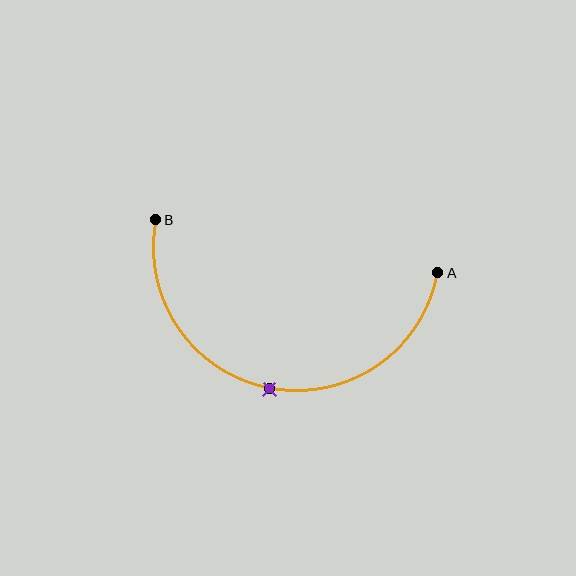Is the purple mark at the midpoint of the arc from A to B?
Yes. The purple mark lies on the arc at equal arc-length from both A and B — it is the arc midpoint.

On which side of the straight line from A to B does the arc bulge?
The arc bulges below the straight line connecting A and B.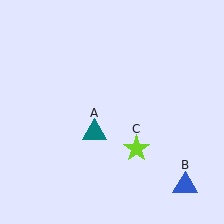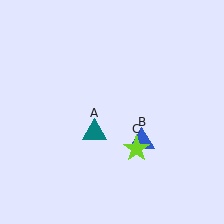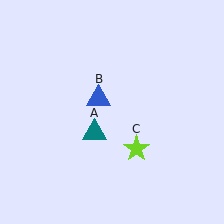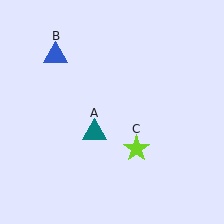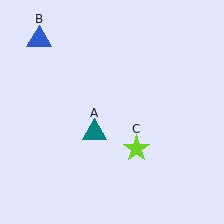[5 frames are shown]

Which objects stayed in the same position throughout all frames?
Teal triangle (object A) and lime star (object C) remained stationary.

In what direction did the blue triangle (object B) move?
The blue triangle (object B) moved up and to the left.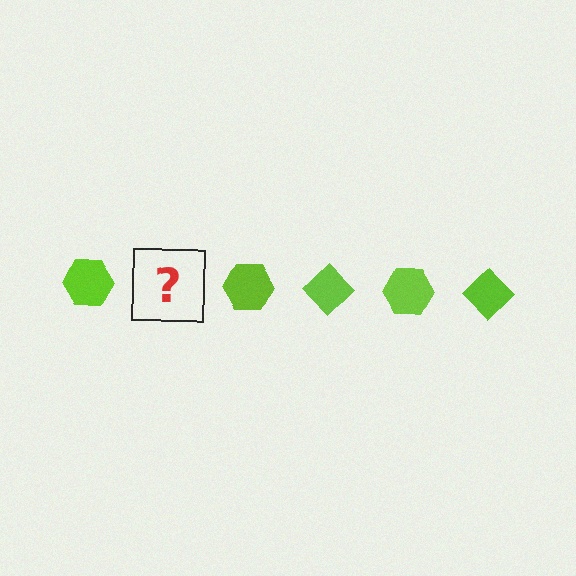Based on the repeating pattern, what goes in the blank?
The blank should be a lime diamond.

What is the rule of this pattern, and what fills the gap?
The rule is that the pattern cycles through hexagon, diamond shapes in lime. The gap should be filled with a lime diamond.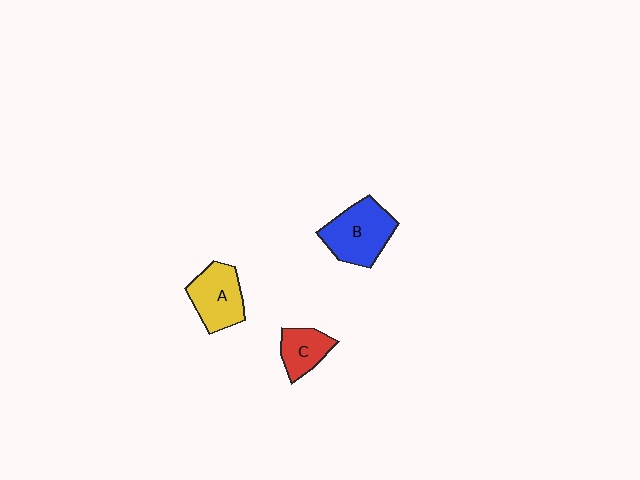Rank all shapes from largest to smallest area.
From largest to smallest: B (blue), A (yellow), C (red).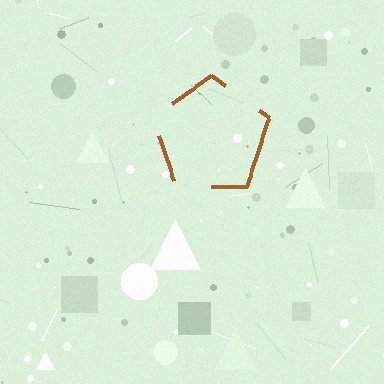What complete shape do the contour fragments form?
The contour fragments form a pentagon.